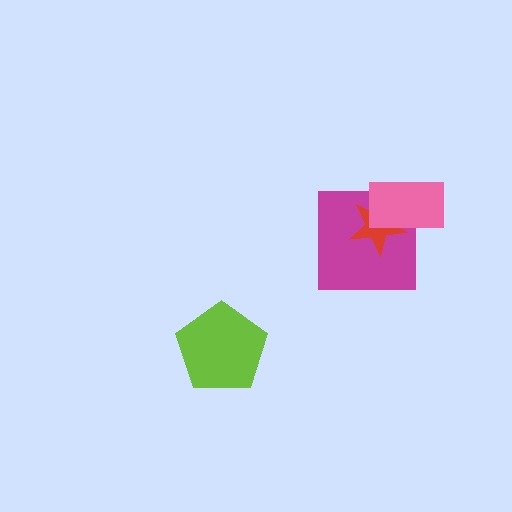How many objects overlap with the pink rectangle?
2 objects overlap with the pink rectangle.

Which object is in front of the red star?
The pink rectangle is in front of the red star.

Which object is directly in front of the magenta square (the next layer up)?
The red star is directly in front of the magenta square.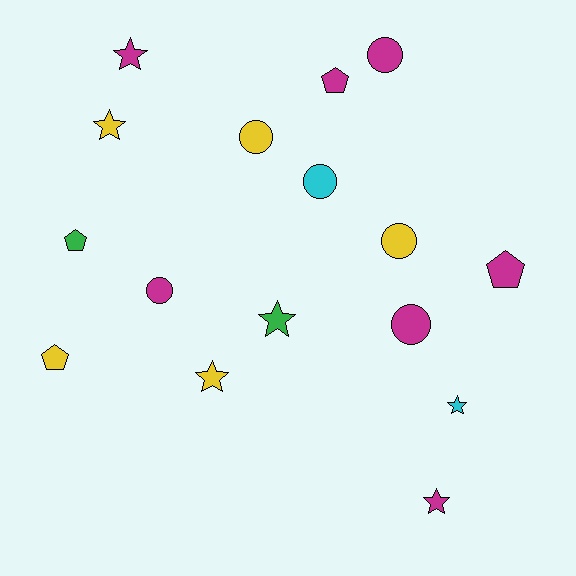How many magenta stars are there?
There are 2 magenta stars.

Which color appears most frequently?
Magenta, with 7 objects.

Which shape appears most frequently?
Circle, with 6 objects.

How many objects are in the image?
There are 16 objects.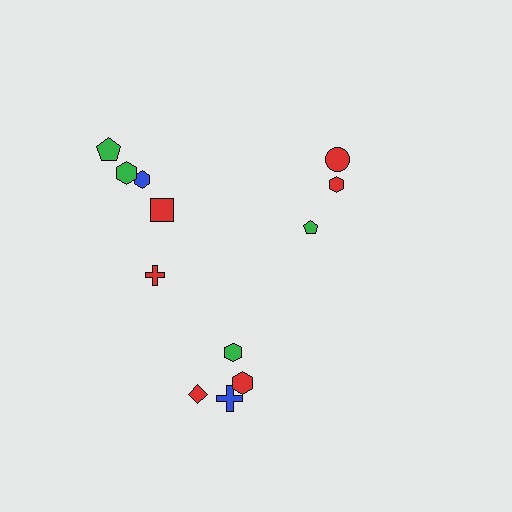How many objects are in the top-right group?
There are 3 objects.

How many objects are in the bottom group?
There are 4 objects.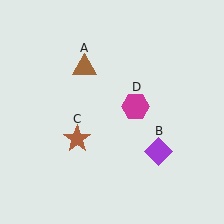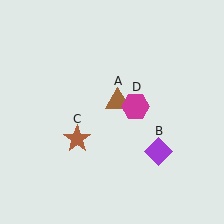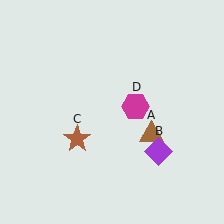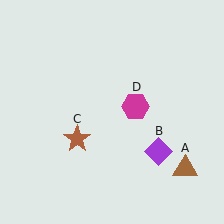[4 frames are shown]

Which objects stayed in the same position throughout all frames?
Purple diamond (object B) and brown star (object C) and magenta hexagon (object D) remained stationary.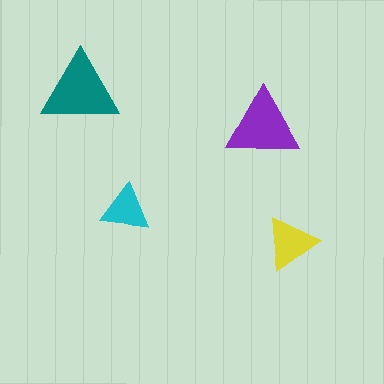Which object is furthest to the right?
The yellow triangle is rightmost.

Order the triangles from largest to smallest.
the teal one, the purple one, the yellow one, the cyan one.